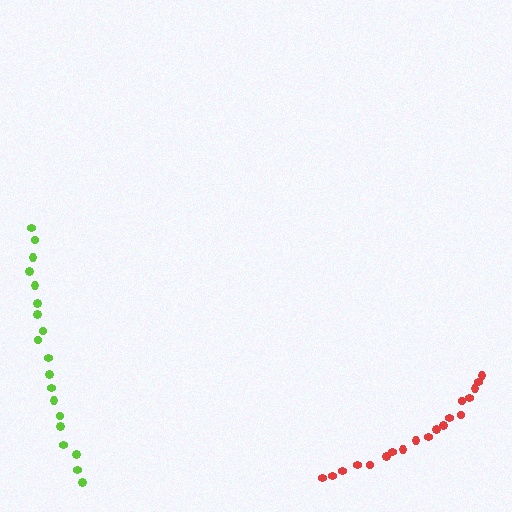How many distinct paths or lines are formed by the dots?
There are 2 distinct paths.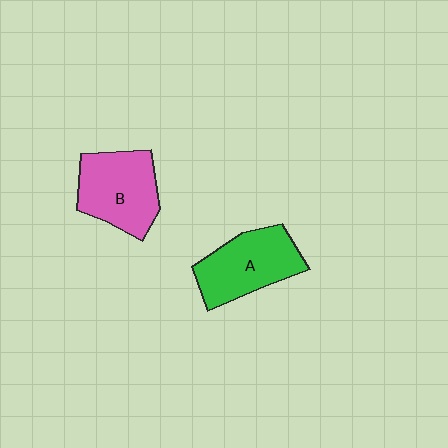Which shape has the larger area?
Shape B (pink).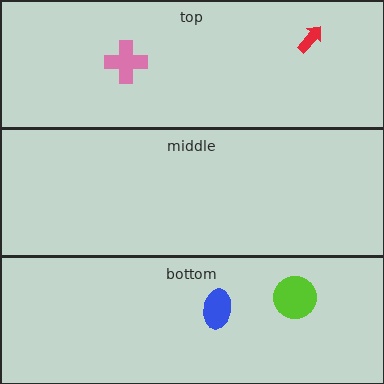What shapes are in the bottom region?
The lime circle, the blue ellipse.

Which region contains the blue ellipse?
The bottom region.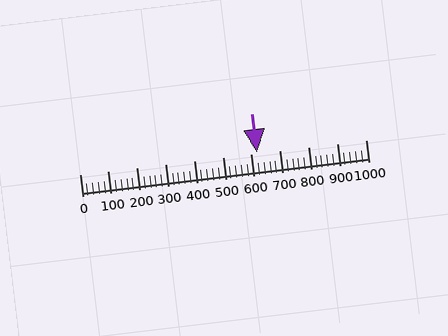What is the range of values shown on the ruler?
The ruler shows values from 0 to 1000.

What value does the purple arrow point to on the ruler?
The purple arrow points to approximately 620.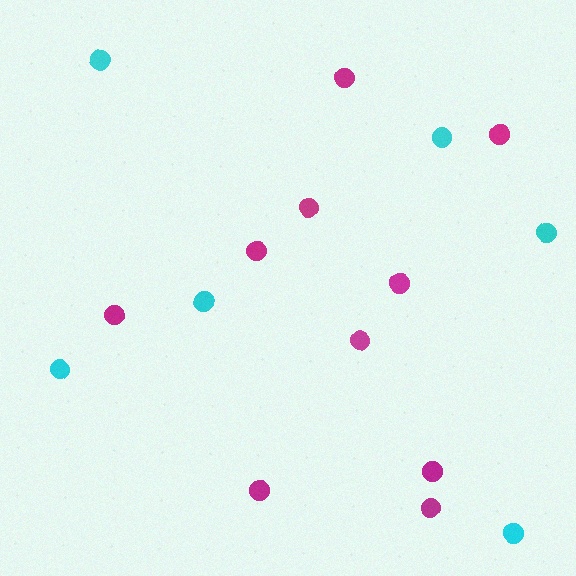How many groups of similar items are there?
There are 2 groups: one group of magenta circles (10) and one group of cyan circles (6).